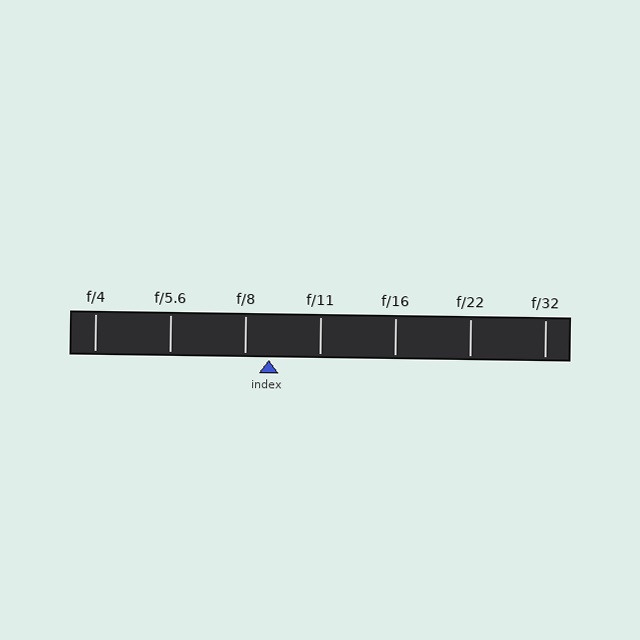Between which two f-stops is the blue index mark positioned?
The index mark is between f/8 and f/11.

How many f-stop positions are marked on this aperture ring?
There are 7 f-stop positions marked.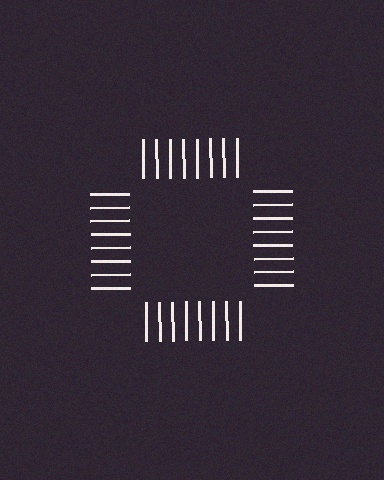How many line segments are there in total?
32 — 8 along each of the 4 edges.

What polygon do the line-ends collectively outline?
An illusory square — the line segments terminate on its edges but no continuous stroke is drawn.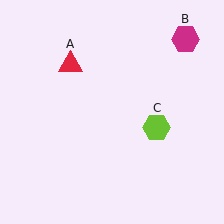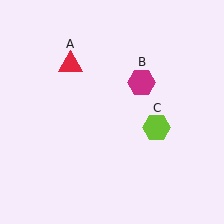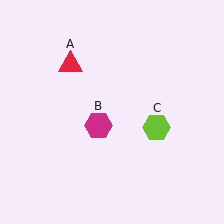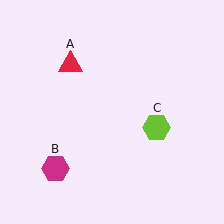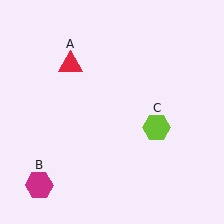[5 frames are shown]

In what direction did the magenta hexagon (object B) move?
The magenta hexagon (object B) moved down and to the left.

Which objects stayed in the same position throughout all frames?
Red triangle (object A) and lime hexagon (object C) remained stationary.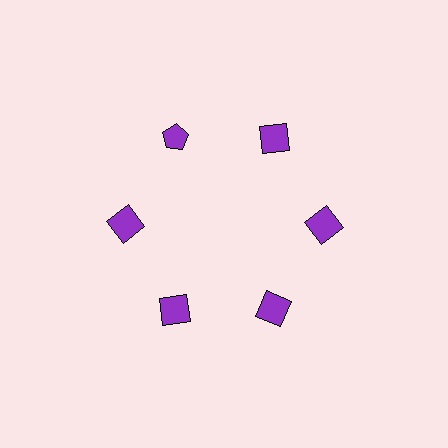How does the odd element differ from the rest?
It has a different shape: pentagon instead of square.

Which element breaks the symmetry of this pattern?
The purple pentagon at roughly the 11 o'clock position breaks the symmetry. All other shapes are purple squares.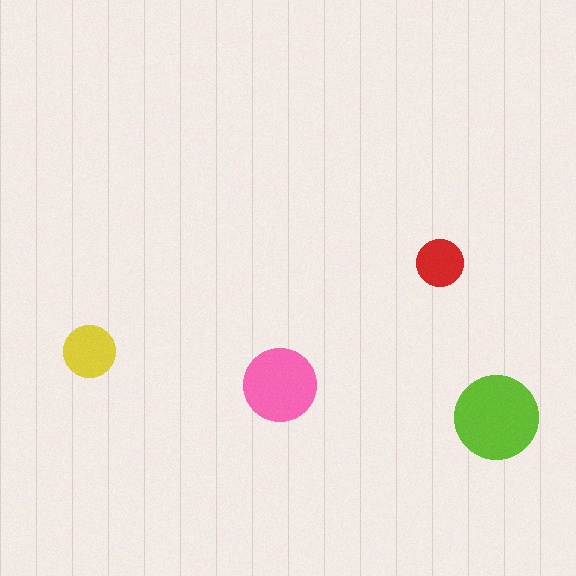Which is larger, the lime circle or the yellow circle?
The lime one.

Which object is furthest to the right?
The lime circle is rightmost.